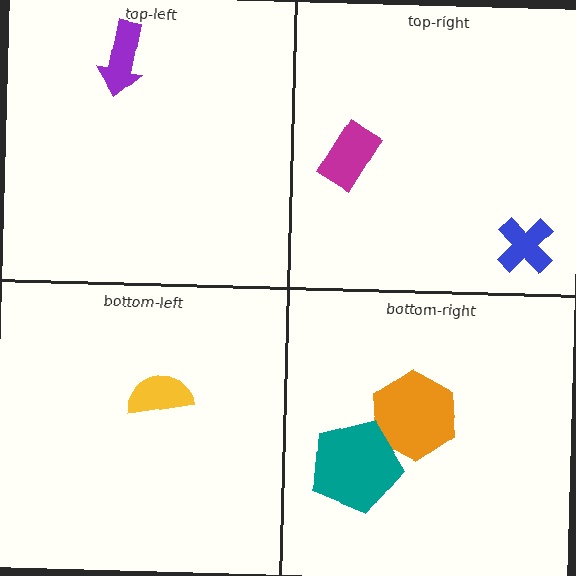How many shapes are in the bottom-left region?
1.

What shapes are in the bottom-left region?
The yellow semicircle.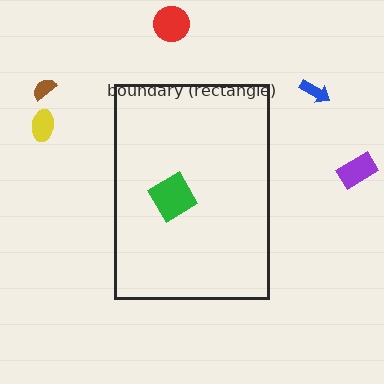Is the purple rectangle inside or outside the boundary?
Outside.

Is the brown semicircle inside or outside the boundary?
Outside.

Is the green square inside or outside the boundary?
Inside.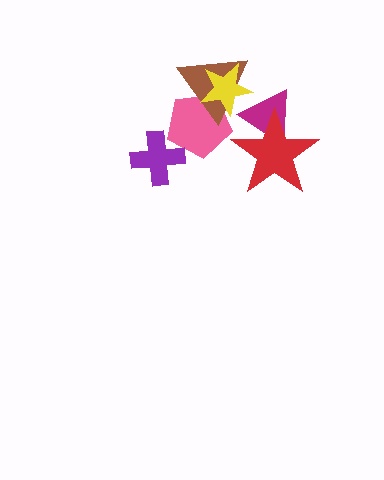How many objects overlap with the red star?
1 object overlaps with the red star.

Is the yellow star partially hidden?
Yes, it is partially covered by another shape.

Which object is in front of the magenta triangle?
The red star is in front of the magenta triangle.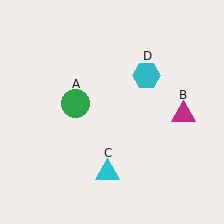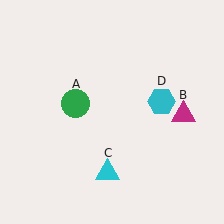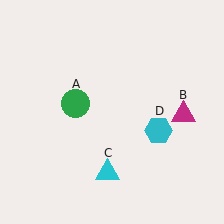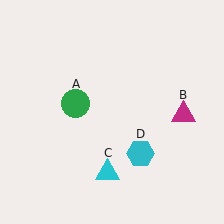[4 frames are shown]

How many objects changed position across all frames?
1 object changed position: cyan hexagon (object D).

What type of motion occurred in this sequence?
The cyan hexagon (object D) rotated clockwise around the center of the scene.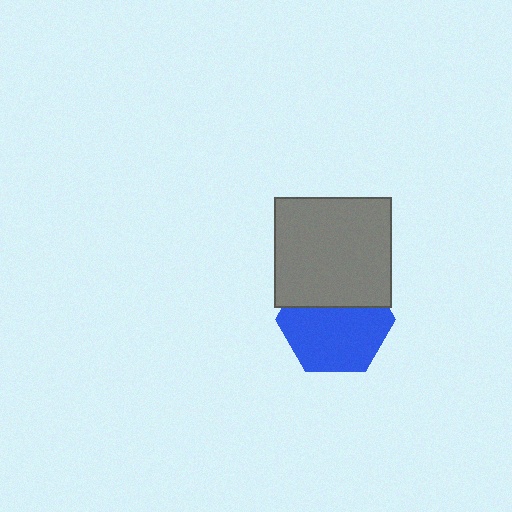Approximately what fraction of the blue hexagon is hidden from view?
Roughly 36% of the blue hexagon is hidden behind the gray rectangle.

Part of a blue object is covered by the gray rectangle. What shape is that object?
It is a hexagon.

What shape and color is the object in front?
The object in front is a gray rectangle.